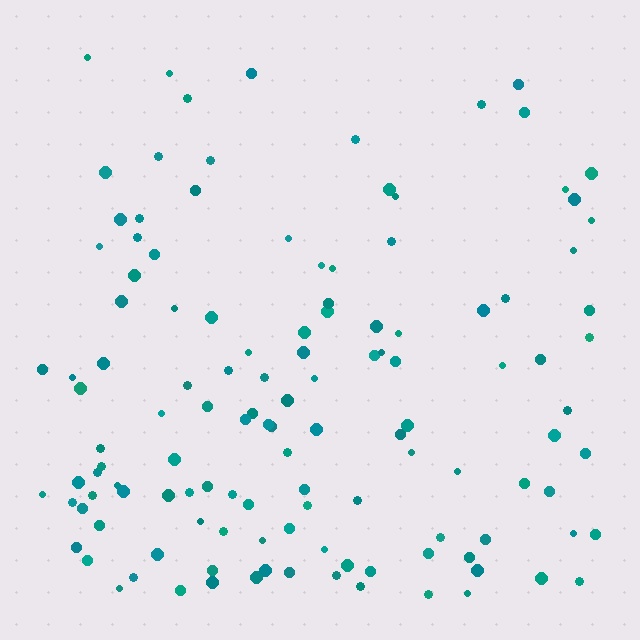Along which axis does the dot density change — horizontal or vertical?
Vertical.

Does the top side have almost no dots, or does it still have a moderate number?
Still a moderate number, just noticeably fewer than the bottom.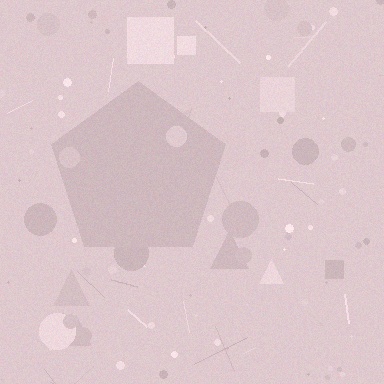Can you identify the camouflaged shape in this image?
The camouflaged shape is a pentagon.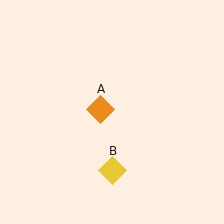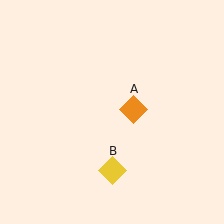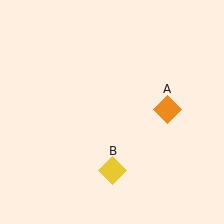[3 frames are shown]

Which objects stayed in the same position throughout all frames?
Yellow diamond (object B) remained stationary.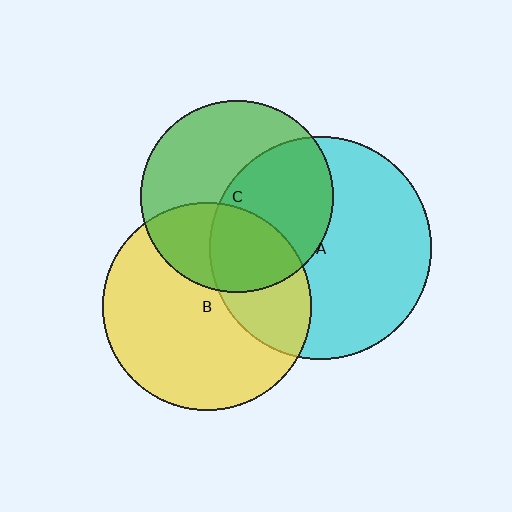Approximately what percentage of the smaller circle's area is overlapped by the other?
Approximately 35%.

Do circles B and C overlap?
Yes.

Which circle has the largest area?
Circle A (cyan).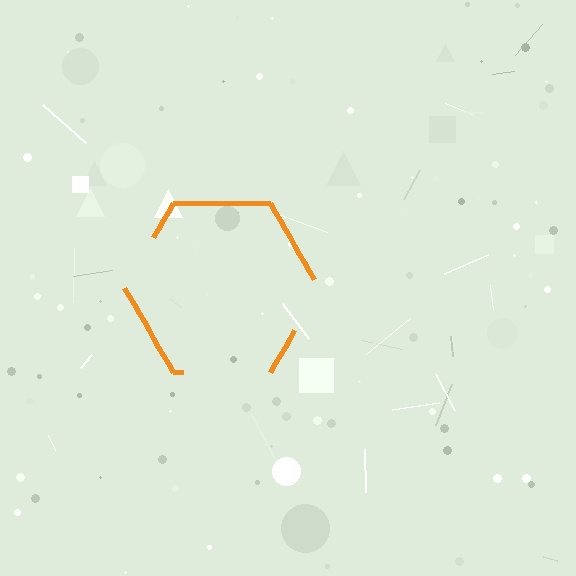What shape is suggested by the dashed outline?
The dashed outline suggests a hexagon.